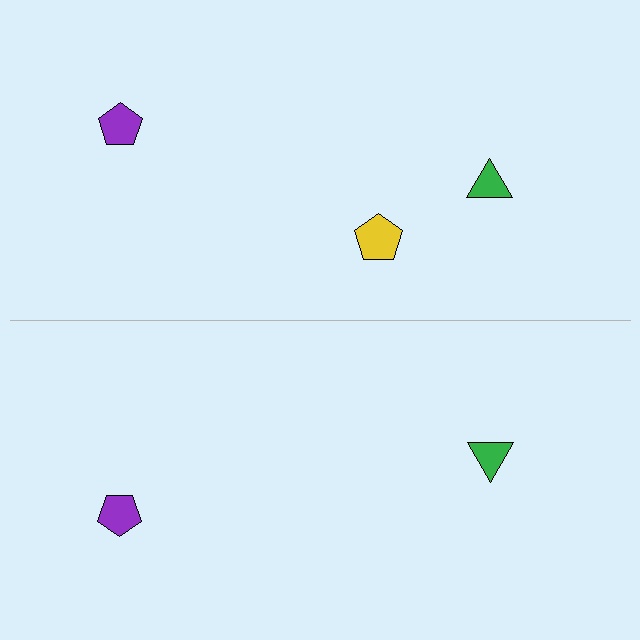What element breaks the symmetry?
A yellow pentagon is missing from the bottom side.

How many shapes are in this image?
There are 5 shapes in this image.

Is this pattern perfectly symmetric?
No, the pattern is not perfectly symmetric. A yellow pentagon is missing from the bottom side.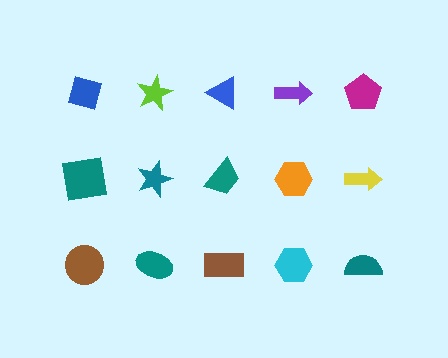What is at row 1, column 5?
A magenta pentagon.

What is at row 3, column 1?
A brown circle.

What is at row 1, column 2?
A lime star.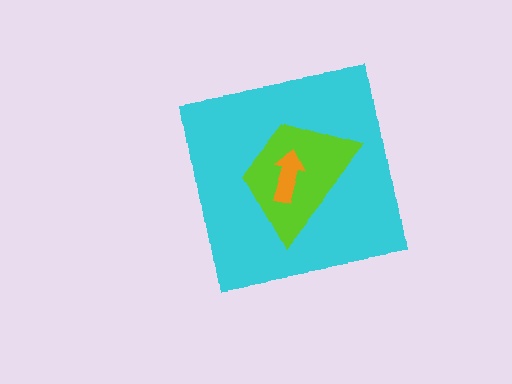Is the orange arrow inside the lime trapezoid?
Yes.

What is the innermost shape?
The orange arrow.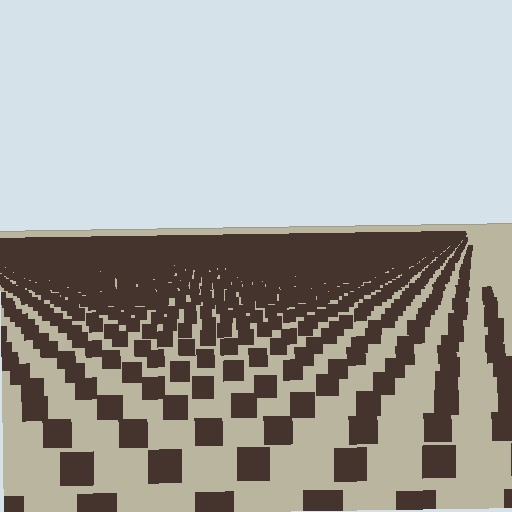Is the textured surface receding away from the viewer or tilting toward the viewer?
The surface is receding away from the viewer. Texture elements get smaller and denser toward the top.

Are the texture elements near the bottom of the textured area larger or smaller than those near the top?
Larger. Near the bottom, elements are closer to the viewer and appear at a bigger on-screen size.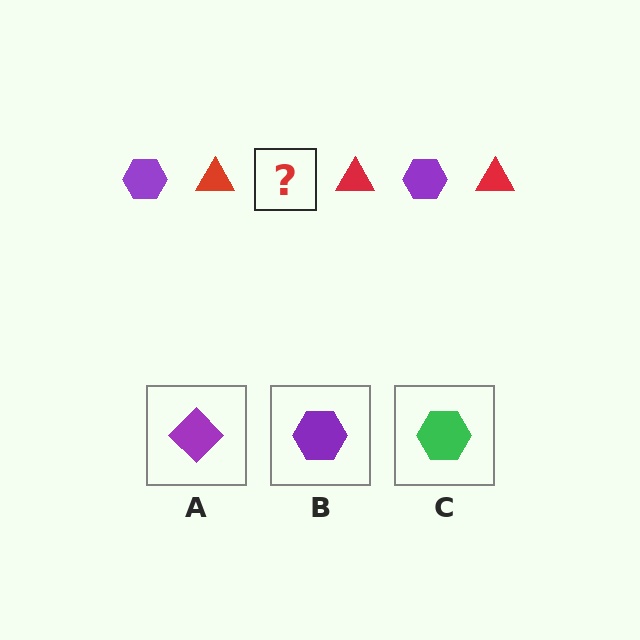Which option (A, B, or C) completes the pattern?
B.